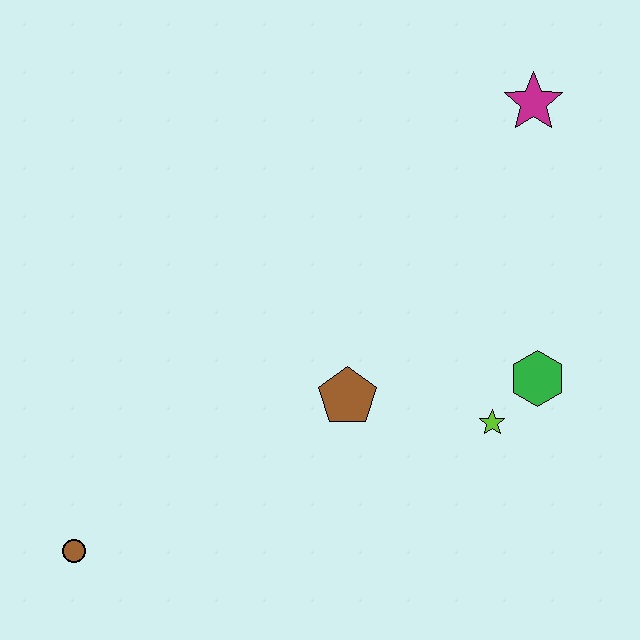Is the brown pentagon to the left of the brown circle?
No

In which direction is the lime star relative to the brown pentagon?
The lime star is to the right of the brown pentagon.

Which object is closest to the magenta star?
The green hexagon is closest to the magenta star.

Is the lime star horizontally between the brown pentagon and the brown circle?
No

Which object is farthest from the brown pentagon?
The magenta star is farthest from the brown pentagon.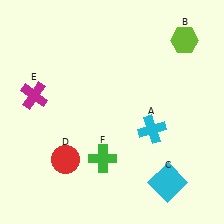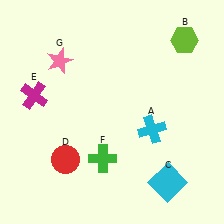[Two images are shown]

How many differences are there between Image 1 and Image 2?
There is 1 difference between the two images.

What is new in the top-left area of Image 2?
A pink star (G) was added in the top-left area of Image 2.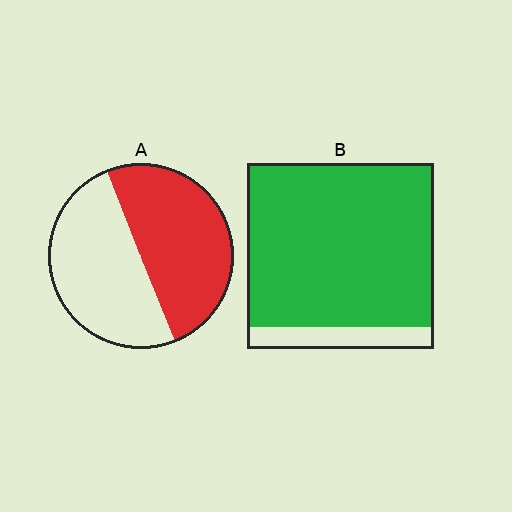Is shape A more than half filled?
Roughly half.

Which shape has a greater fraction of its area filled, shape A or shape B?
Shape B.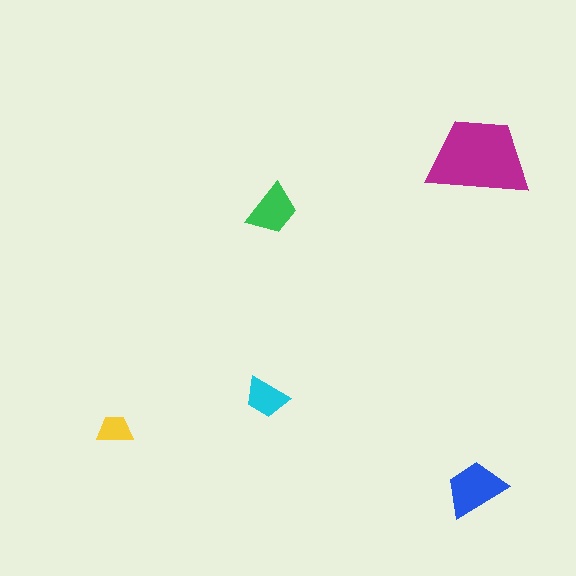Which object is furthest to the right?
The magenta trapezoid is rightmost.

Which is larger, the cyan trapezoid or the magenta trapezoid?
The magenta one.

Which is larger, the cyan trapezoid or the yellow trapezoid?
The cyan one.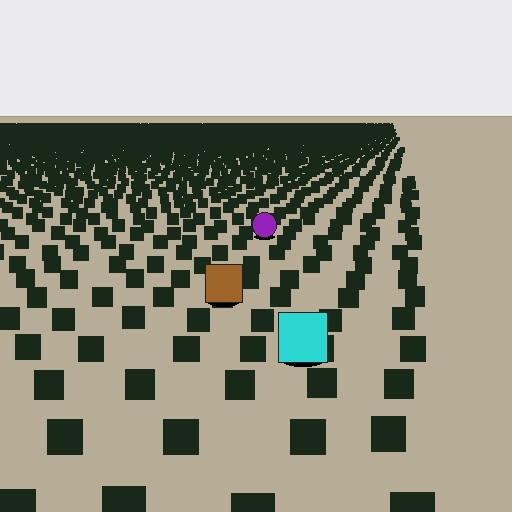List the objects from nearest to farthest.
From nearest to farthest: the cyan square, the brown square, the purple circle.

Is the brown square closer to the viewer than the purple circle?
Yes. The brown square is closer — you can tell from the texture gradient: the ground texture is coarser near it.